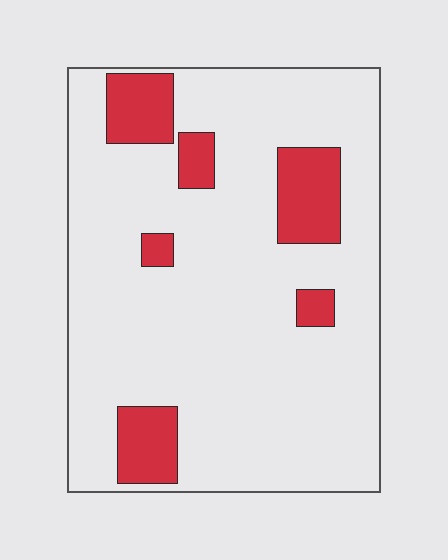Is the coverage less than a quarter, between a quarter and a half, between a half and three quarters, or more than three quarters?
Less than a quarter.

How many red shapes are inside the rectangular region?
6.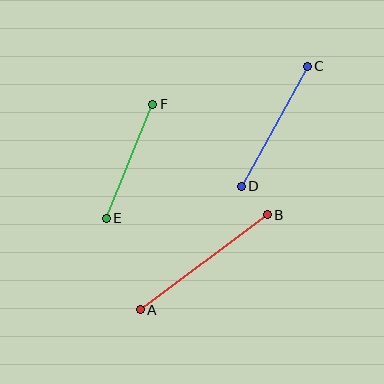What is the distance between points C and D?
The distance is approximately 137 pixels.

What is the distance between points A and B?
The distance is approximately 159 pixels.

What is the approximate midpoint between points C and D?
The midpoint is at approximately (274, 126) pixels.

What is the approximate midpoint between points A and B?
The midpoint is at approximately (204, 262) pixels.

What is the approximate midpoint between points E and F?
The midpoint is at approximately (129, 161) pixels.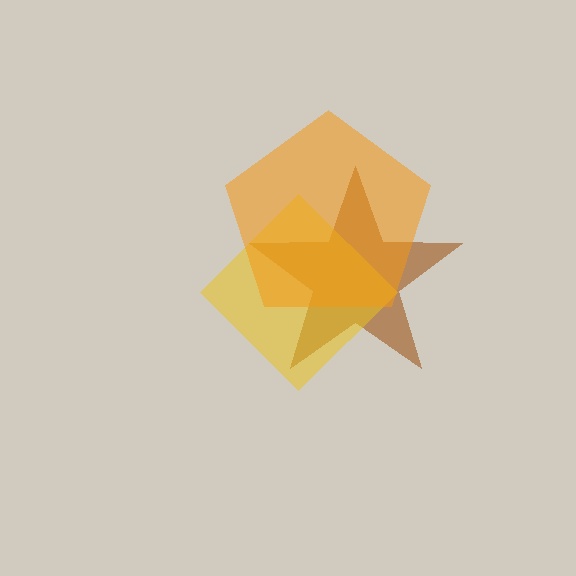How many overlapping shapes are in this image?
There are 3 overlapping shapes in the image.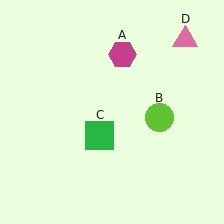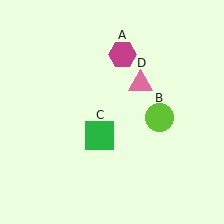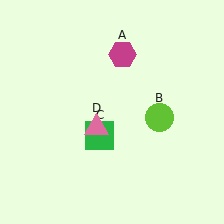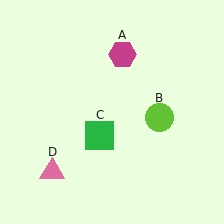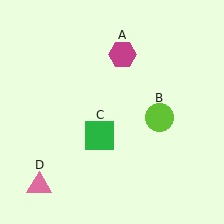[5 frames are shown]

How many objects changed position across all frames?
1 object changed position: pink triangle (object D).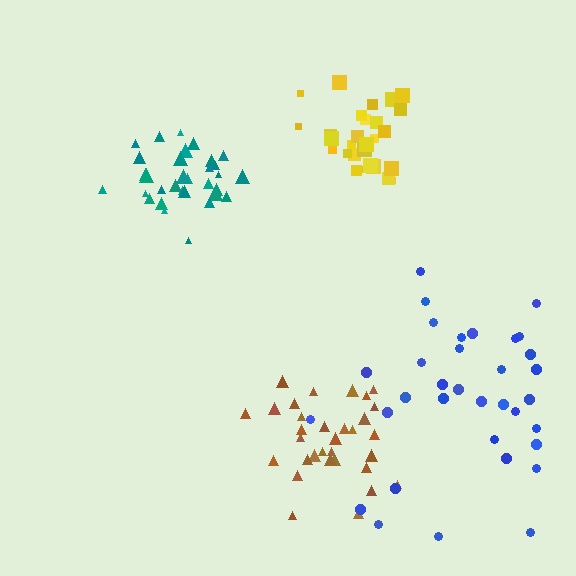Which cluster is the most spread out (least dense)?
Blue.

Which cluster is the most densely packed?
Yellow.